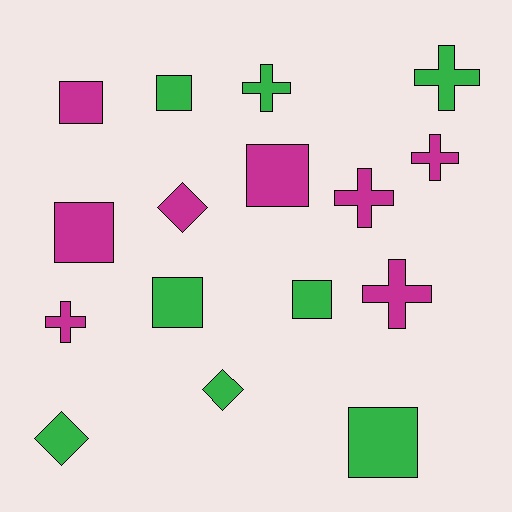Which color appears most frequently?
Green, with 8 objects.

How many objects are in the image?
There are 16 objects.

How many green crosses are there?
There are 2 green crosses.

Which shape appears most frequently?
Square, with 7 objects.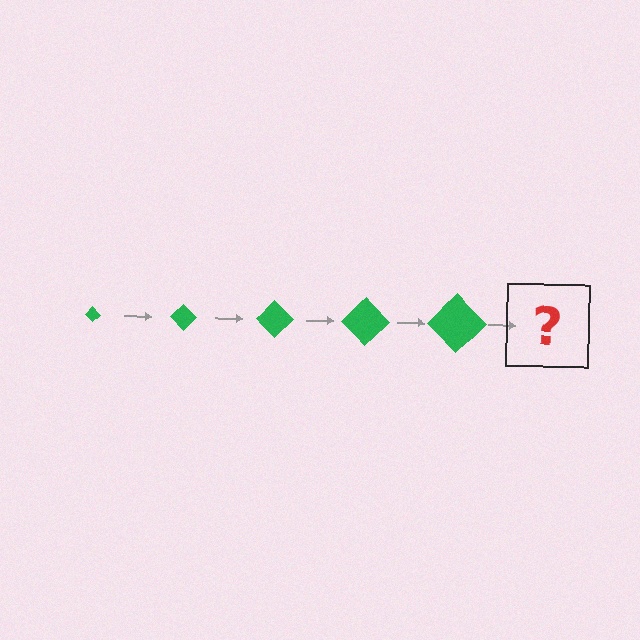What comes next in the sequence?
The next element should be a green diamond, larger than the previous one.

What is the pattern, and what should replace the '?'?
The pattern is that the diamond gets progressively larger each step. The '?' should be a green diamond, larger than the previous one.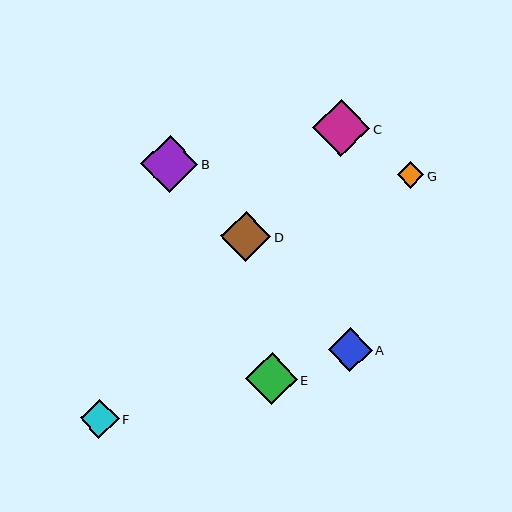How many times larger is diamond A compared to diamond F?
Diamond A is approximately 1.1 times the size of diamond F.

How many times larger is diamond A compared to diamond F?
Diamond A is approximately 1.1 times the size of diamond F.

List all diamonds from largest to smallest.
From largest to smallest: B, C, E, D, A, F, G.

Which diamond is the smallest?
Diamond G is the smallest with a size of approximately 27 pixels.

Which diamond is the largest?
Diamond B is the largest with a size of approximately 57 pixels.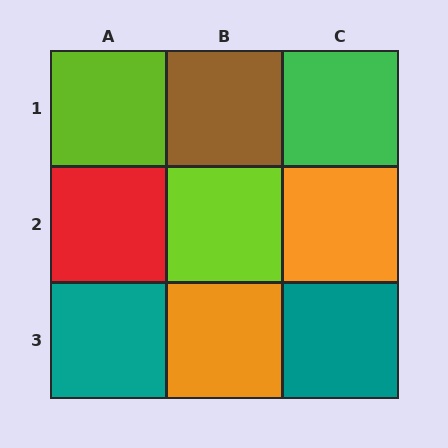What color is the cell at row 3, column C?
Teal.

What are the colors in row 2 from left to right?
Red, lime, orange.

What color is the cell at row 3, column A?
Teal.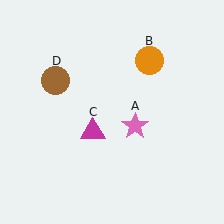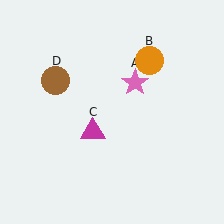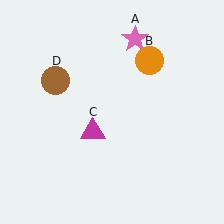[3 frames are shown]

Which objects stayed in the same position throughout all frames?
Orange circle (object B) and magenta triangle (object C) and brown circle (object D) remained stationary.